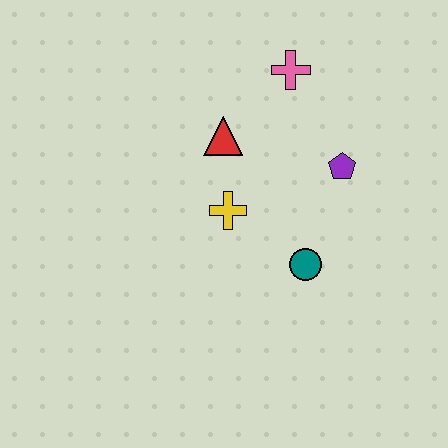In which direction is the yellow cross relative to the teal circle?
The yellow cross is to the left of the teal circle.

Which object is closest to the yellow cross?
The red triangle is closest to the yellow cross.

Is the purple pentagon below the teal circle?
No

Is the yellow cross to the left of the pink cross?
Yes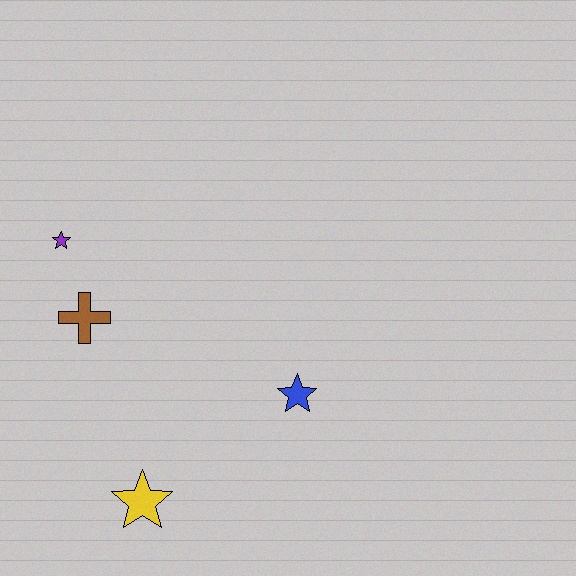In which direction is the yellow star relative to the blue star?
The yellow star is to the left of the blue star.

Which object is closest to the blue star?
The yellow star is closest to the blue star.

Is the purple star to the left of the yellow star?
Yes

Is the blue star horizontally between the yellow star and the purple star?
No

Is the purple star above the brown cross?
Yes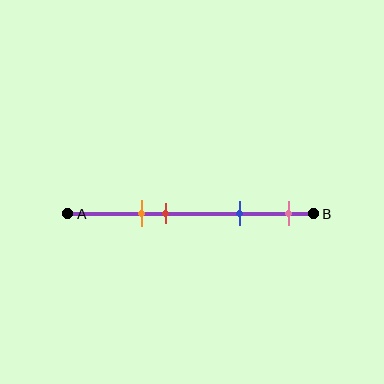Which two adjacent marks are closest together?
The orange and red marks are the closest adjacent pair.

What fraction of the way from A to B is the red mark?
The red mark is approximately 40% (0.4) of the way from A to B.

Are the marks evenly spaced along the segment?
No, the marks are not evenly spaced.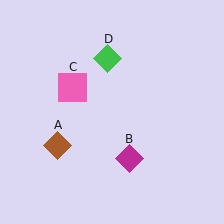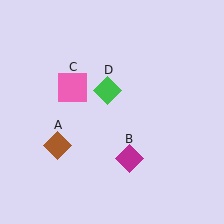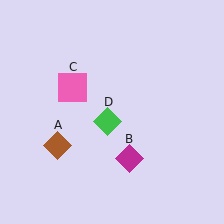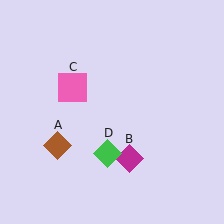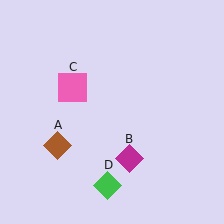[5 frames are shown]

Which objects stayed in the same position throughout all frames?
Brown diamond (object A) and magenta diamond (object B) and pink square (object C) remained stationary.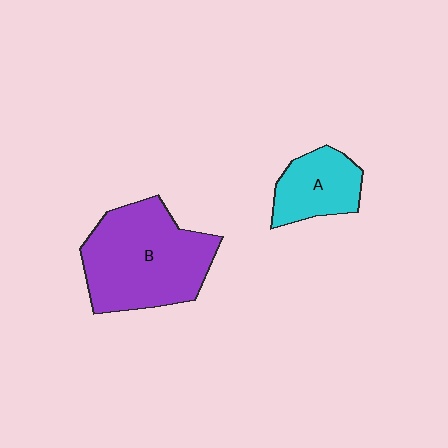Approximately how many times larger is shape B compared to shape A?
Approximately 2.1 times.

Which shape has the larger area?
Shape B (purple).